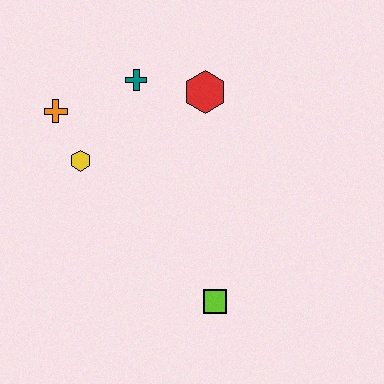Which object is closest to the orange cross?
The yellow hexagon is closest to the orange cross.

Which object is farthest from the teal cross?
The lime square is farthest from the teal cross.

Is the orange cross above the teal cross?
No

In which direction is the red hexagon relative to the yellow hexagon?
The red hexagon is to the right of the yellow hexagon.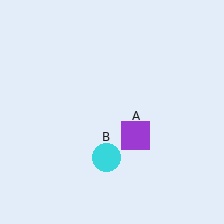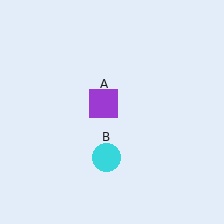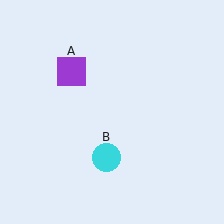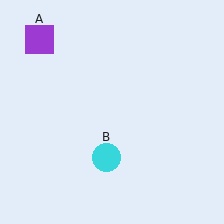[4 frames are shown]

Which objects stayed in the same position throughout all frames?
Cyan circle (object B) remained stationary.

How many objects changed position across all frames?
1 object changed position: purple square (object A).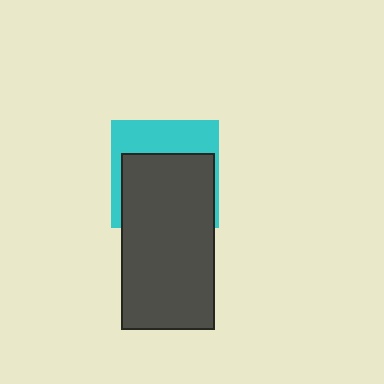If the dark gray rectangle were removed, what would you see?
You would see the complete cyan square.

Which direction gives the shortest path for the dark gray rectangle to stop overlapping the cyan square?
Moving down gives the shortest separation.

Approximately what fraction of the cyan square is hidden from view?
Roughly 60% of the cyan square is hidden behind the dark gray rectangle.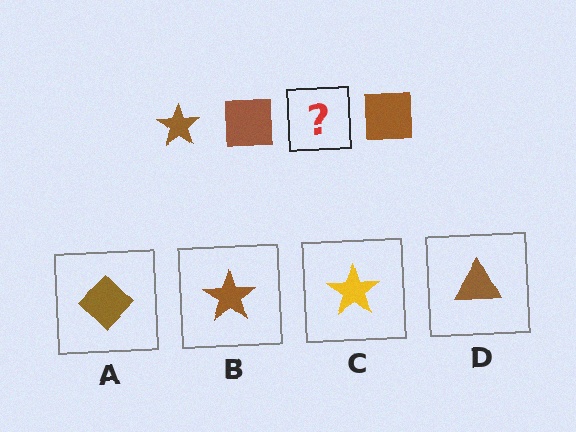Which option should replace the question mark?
Option B.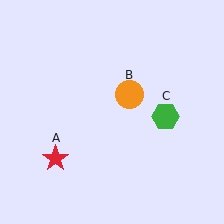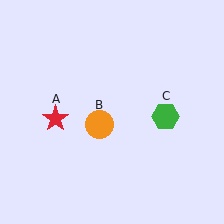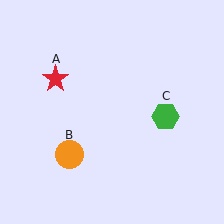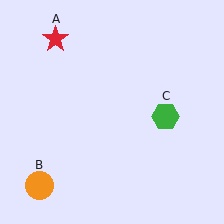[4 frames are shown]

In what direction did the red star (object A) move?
The red star (object A) moved up.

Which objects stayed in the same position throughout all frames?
Green hexagon (object C) remained stationary.